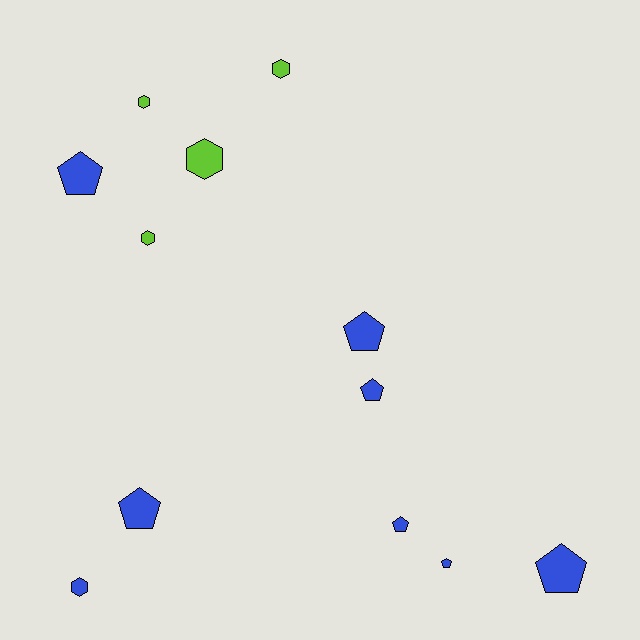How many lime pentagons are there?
There are no lime pentagons.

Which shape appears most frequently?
Pentagon, with 7 objects.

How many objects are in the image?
There are 12 objects.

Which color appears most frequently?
Blue, with 8 objects.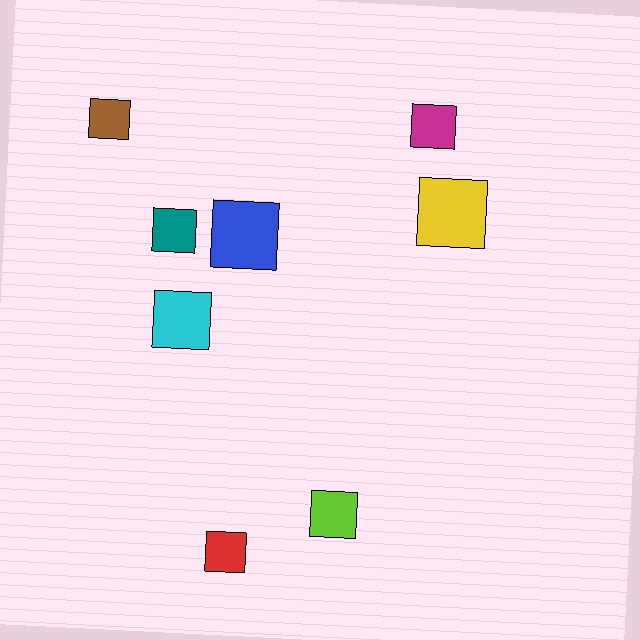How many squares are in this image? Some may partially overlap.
There are 8 squares.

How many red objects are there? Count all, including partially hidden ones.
There is 1 red object.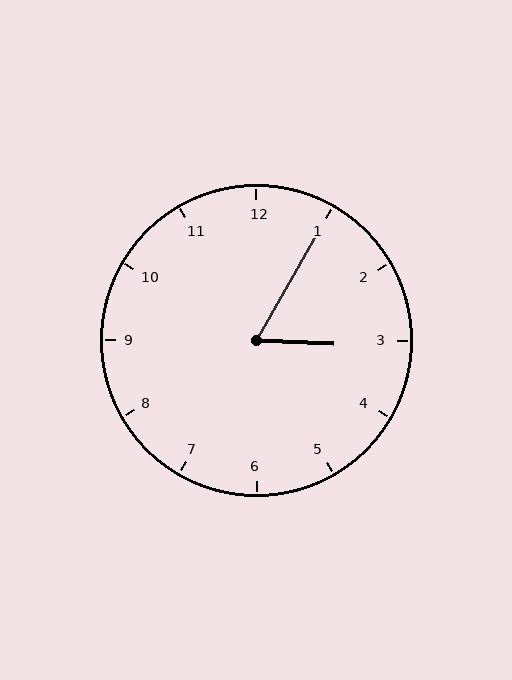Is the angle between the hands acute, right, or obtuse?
It is acute.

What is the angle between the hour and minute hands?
Approximately 62 degrees.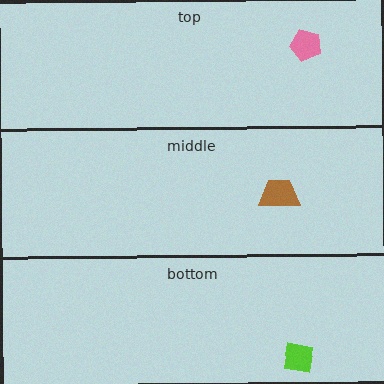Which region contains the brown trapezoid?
The middle region.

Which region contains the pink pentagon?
The top region.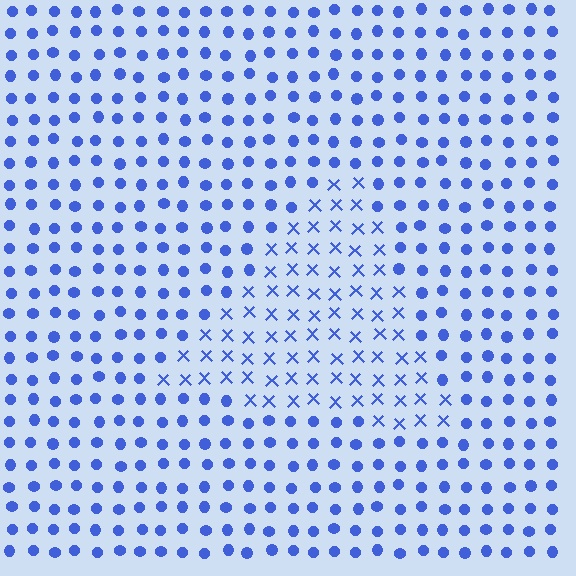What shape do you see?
I see a triangle.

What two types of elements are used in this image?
The image uses X marks inside the triangle region and circles outside it.